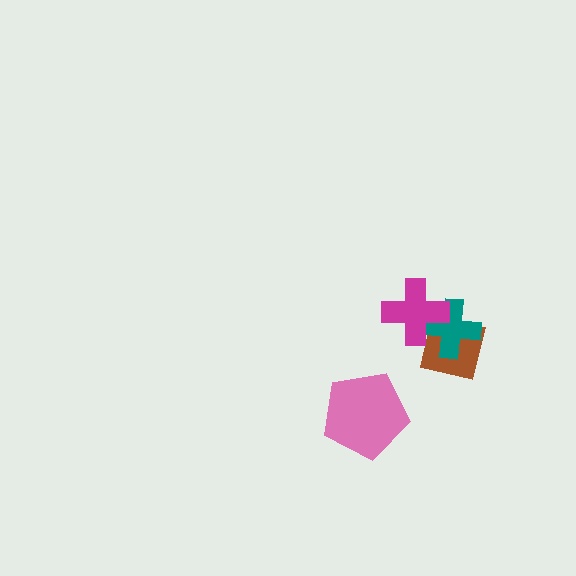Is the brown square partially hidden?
Yes, it is partially covered by another shape.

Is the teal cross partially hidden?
Yes, it is partially covered by another shape.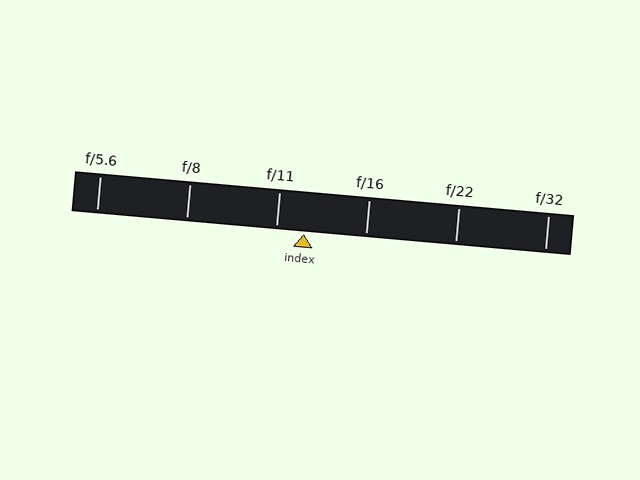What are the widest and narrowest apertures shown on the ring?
The widest aperture shown is f/5.6 and the narrowest is f/32.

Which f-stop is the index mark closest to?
The index mark is closest to f/11.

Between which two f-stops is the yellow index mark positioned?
The index mark is between f/11 and f/16.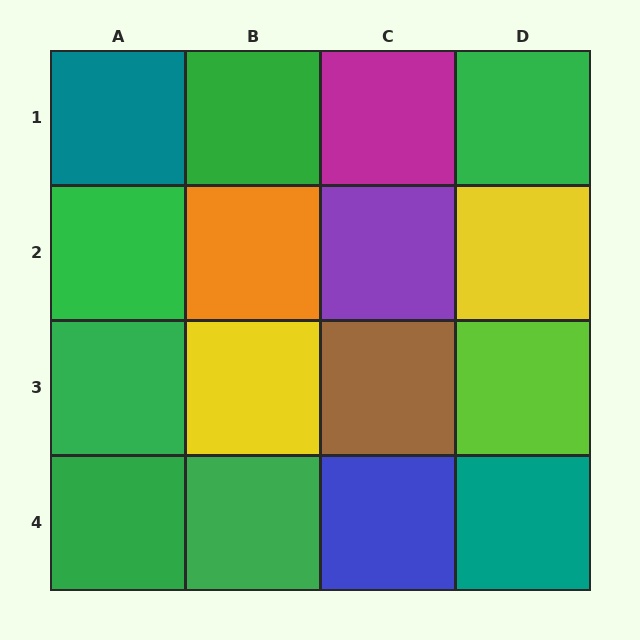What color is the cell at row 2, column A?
Green.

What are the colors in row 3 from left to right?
Green, yellow, brown, lime.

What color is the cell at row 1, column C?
Magenta.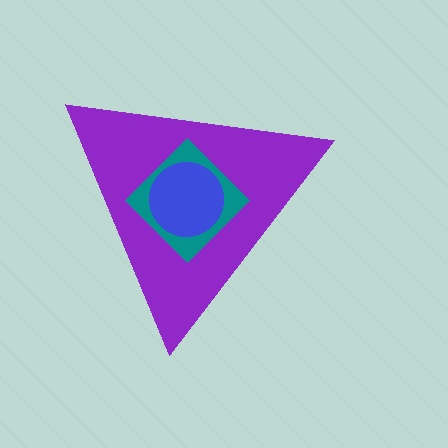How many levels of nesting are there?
3.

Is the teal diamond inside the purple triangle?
Yes.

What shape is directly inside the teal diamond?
The blue circle.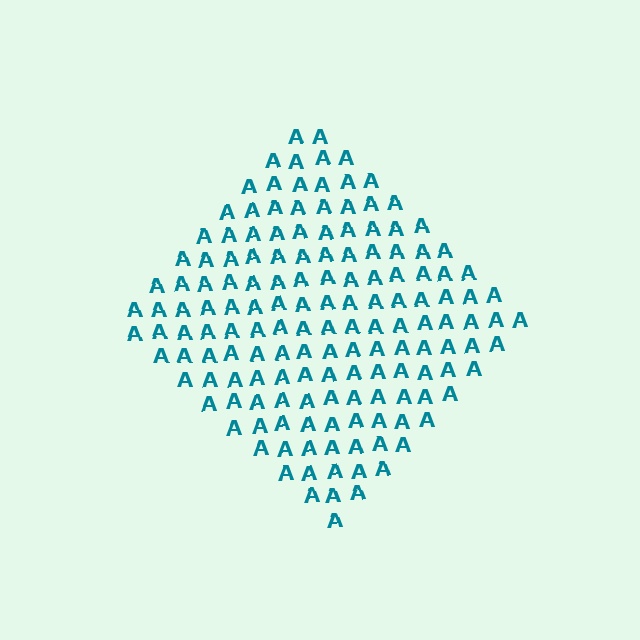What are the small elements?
The small elements are letter A's.